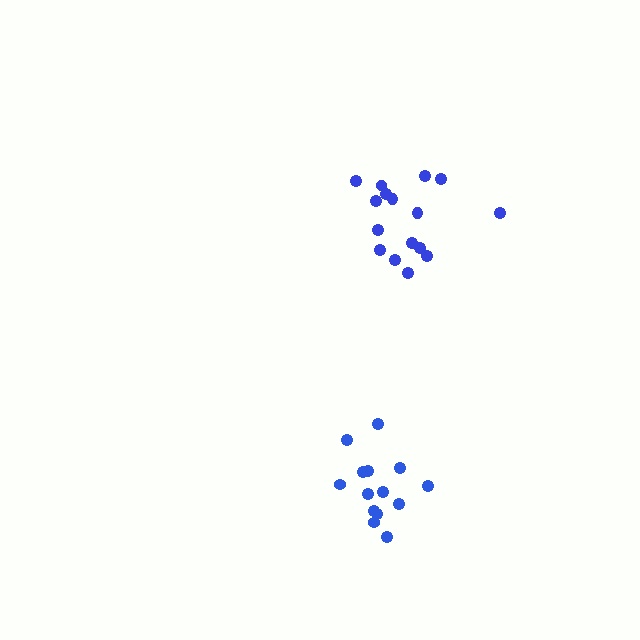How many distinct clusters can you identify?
There are 2 distinct clusters.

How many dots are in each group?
Group 1: 14 dots, Group 2: 16 dots (30 total).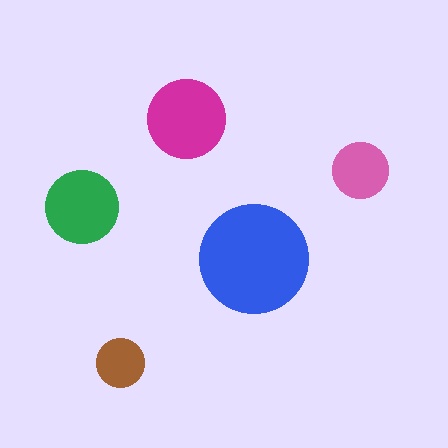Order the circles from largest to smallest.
the blue one, the magenta one, the green one, the pink one, the brown one.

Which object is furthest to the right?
The pink circle is rightmost.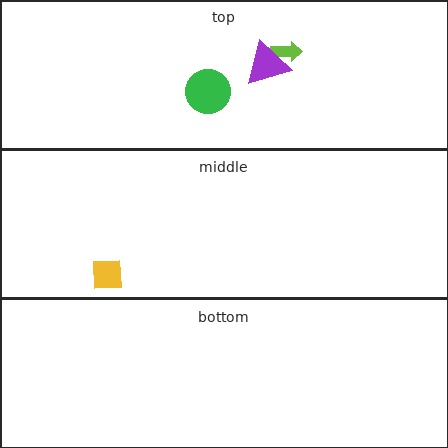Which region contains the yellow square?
The middle region.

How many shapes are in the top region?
3.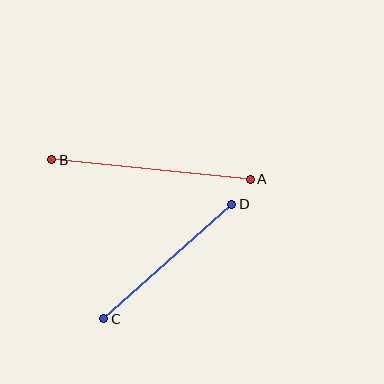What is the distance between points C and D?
The distance is approximately 172 pixels.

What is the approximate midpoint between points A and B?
The midpoint is at approximately (151, 169) pixels.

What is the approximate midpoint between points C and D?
The midpoint is at approximately (168, 261) pixels.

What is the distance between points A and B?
The distance is approximately 199 pixels.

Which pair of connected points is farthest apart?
Points A and B are farthest apart.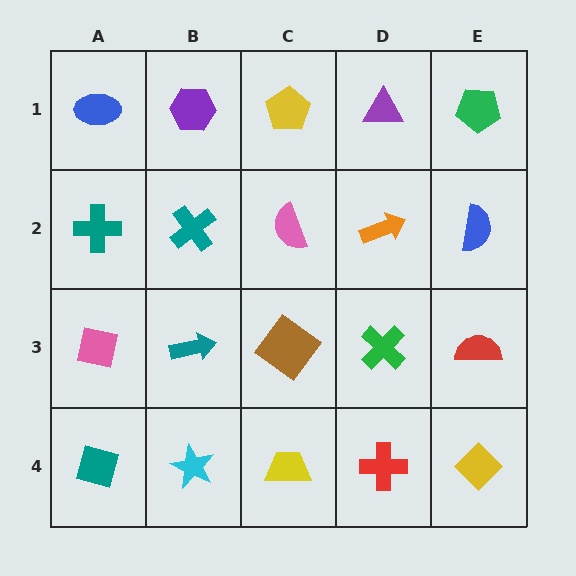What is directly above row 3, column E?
A blue semicircle.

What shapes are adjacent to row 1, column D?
An orange arrow (row 2, column D), a yellow pentagon (row 1, column C), a green pentagon (row 1, column E).